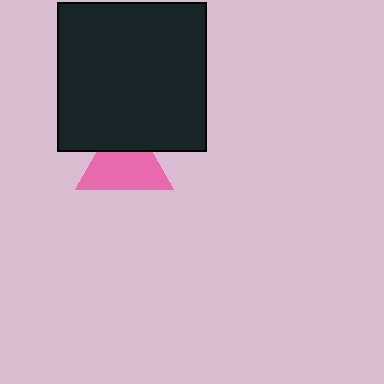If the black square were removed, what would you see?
You would see the complete pink triangle.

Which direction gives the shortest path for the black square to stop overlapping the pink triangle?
Moving up gives the shortest separation.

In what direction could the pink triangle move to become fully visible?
The pink triangle could move down. That would shift it out from behind the black square entirely.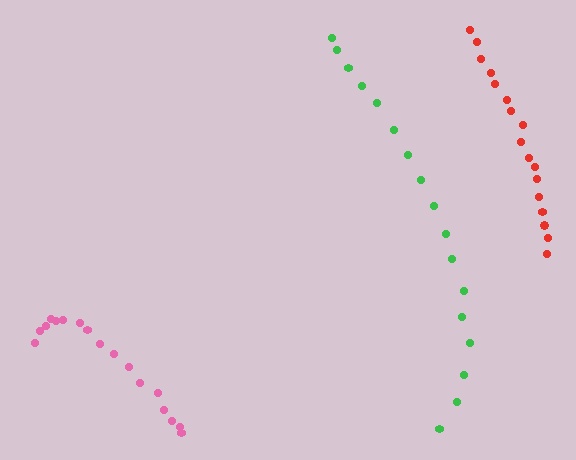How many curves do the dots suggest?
There are 3 distinct paths.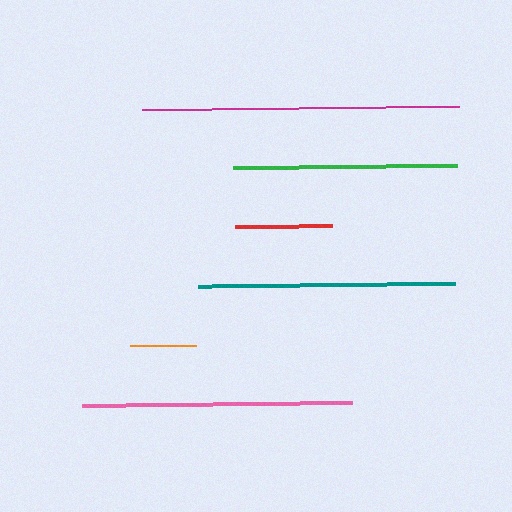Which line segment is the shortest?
The orange line is the shortest at approximately 66 pixels.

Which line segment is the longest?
The magenta line is the longest at approximately 317 pixels.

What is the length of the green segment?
The green segment is approximately 224 pixels long.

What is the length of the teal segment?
The teal segment is approximately 257 pixels long.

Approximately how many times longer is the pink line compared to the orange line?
The pink line is approximately 4.1 times the length of the orange line.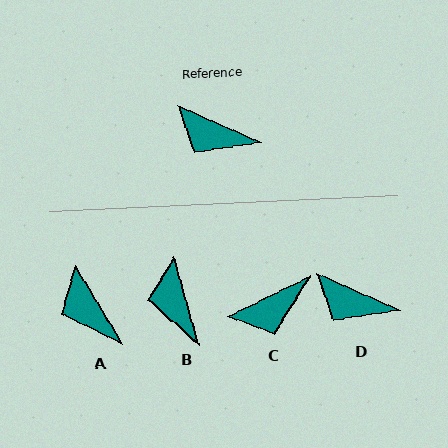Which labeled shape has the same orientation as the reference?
D.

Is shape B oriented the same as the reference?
No, it is off by about 50 degrees.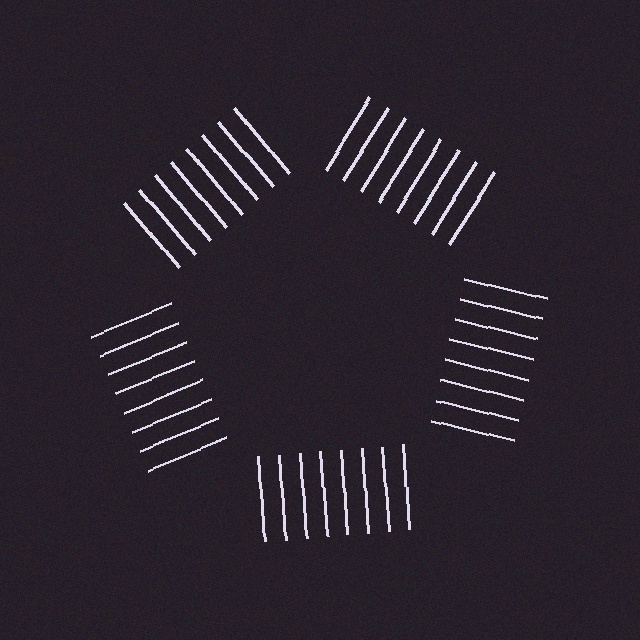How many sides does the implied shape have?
5 sides — the line-ends trace a pentagon.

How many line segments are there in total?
40 — 8 along each of the 5 edges.